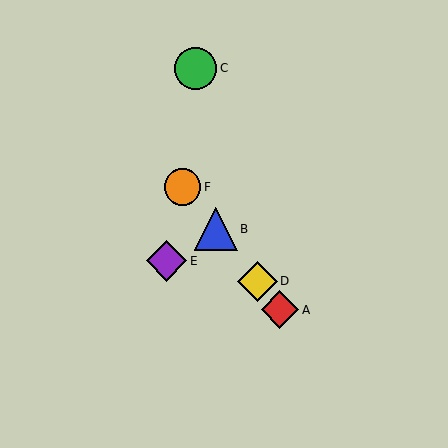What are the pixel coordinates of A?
Object A is at (280, 310).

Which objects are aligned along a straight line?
Objects A, B, D, F are aligned along a straight line.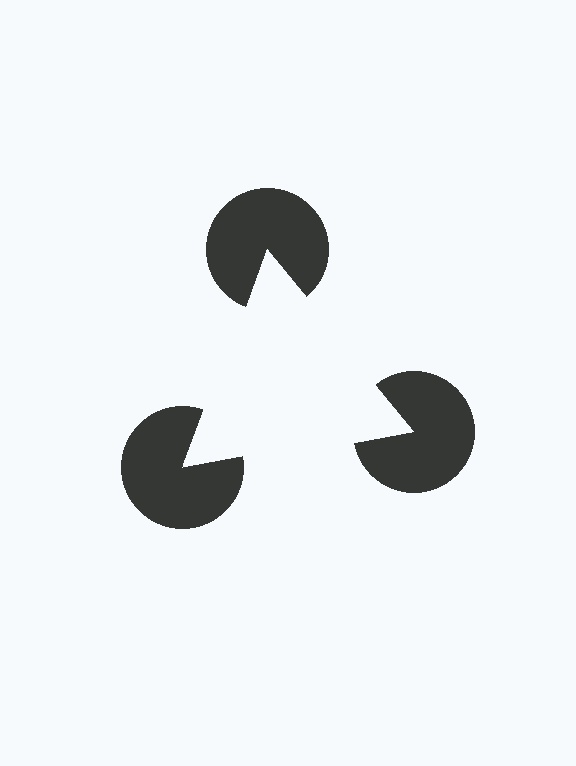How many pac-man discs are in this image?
There are 3 — one at each vertex of the illusory triangle.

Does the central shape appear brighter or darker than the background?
It typically appears slightly brighter than the background, even though no actual brightness change is drawn.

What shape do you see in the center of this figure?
An illusory triangle — its edges are inferred from the aligned wedge cuts in the pac-man discs, not physically drawn.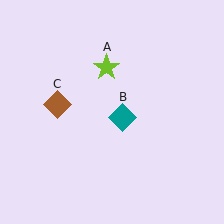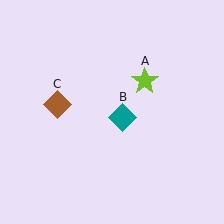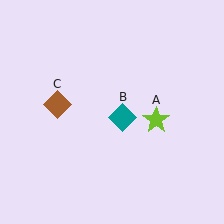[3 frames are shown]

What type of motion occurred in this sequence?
The lime star (object A) rotated clockwise around the center of the scene.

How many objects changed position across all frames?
1 object changed position: lime star (object A).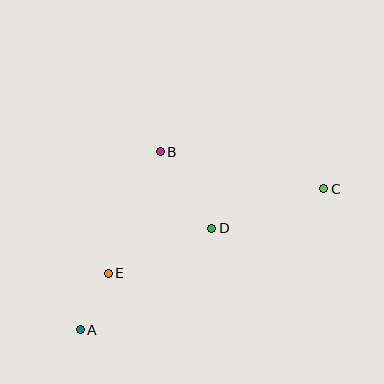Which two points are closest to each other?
Points A and E are closest to each other.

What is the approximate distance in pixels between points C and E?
The distance between C and E is approximately 231 pixels.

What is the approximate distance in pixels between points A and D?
The distance between A and D is approximately 166 pixels.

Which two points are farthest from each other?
Points A and C are farthest from each other.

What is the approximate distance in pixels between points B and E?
The distance between B and E is approximately 132 pixels.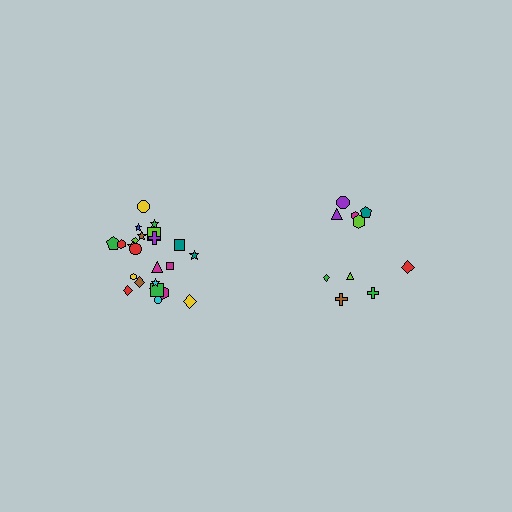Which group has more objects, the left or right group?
The left group.